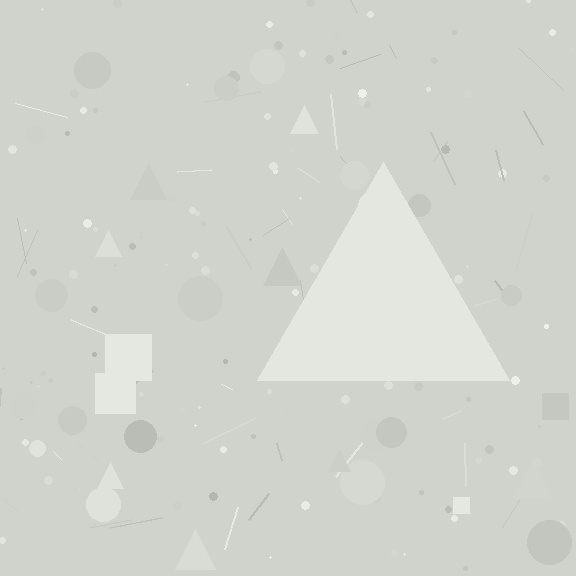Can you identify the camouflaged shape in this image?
The camouflaged shape is a triangle.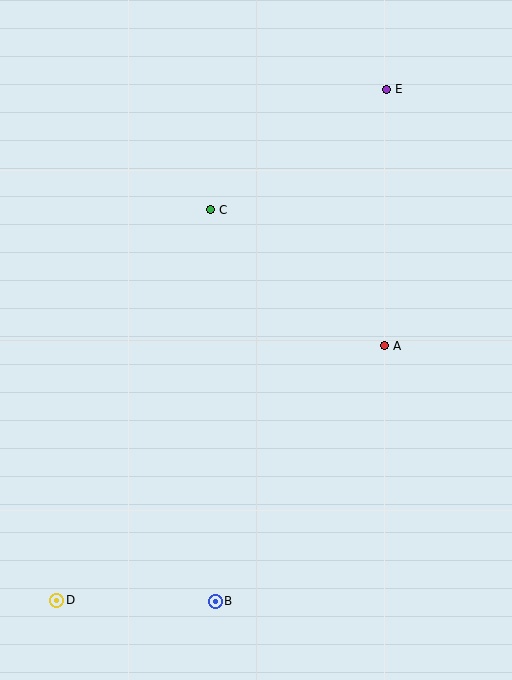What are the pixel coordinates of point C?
Point C is at (210, 210).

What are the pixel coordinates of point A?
Point A is at (384, 346).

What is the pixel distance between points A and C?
The distance between A and C is 221 pixels.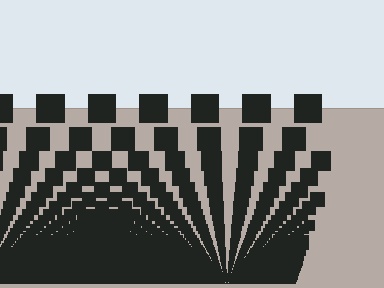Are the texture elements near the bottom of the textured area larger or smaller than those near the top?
Smaller. The gradient is inverted — elements near the bottom are smaller and denser.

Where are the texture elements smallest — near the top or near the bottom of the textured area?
Near the bottom.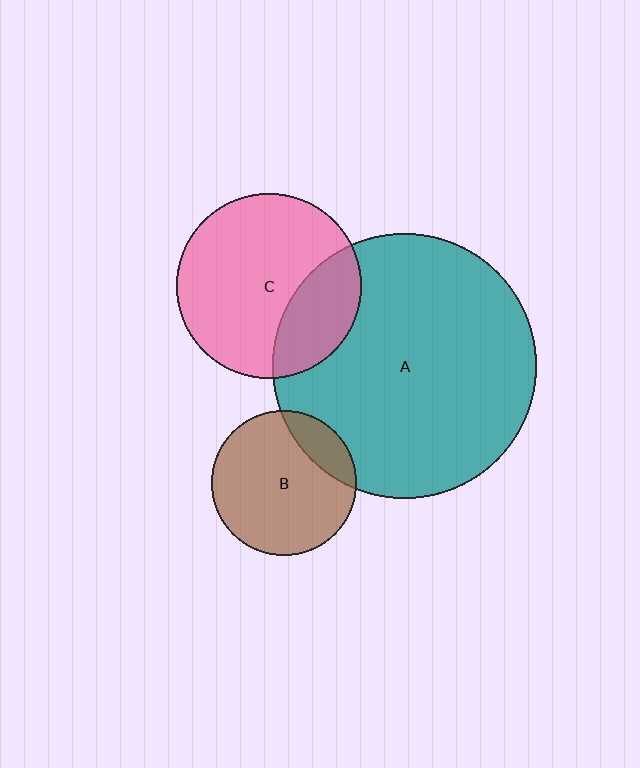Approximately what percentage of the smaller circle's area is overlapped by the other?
Approximately 25%.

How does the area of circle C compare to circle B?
Approximately 1.6 times.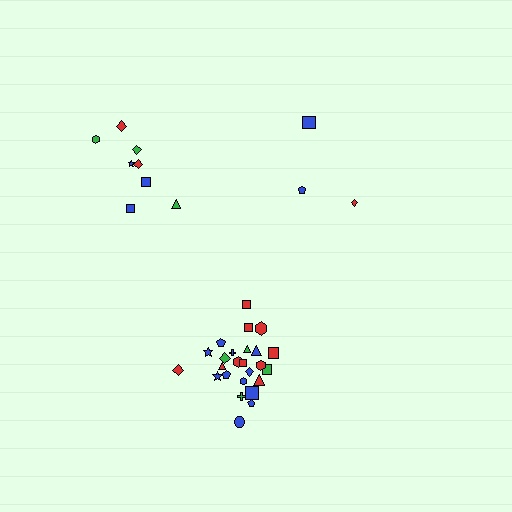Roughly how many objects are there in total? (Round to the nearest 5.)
Roughly 35 objects in total.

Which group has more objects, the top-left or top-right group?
The top-left group.